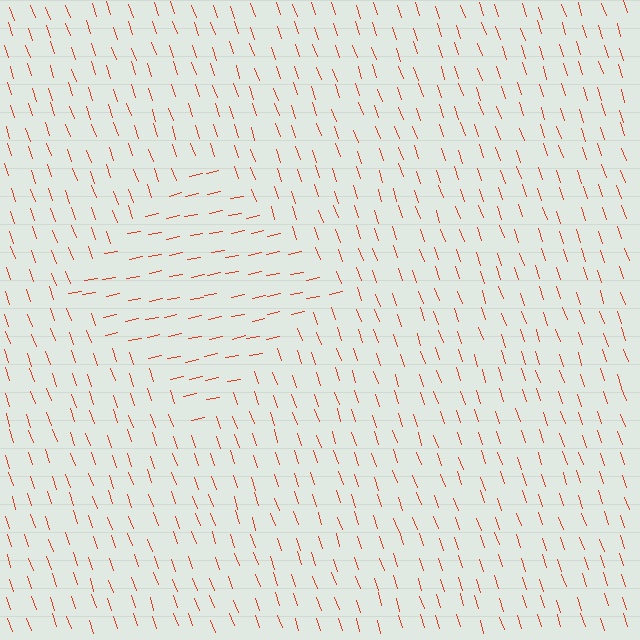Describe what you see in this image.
The image is filled with small red line segments. A diamond region in the image has lines oriented differently from the surrounding lines, creating a visible texture boundary.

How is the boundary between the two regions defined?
The boundary is defined purely by a change in line orientation (approximately 83 degrees difference). All lines are the same color and thickness.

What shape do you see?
I see a diamond.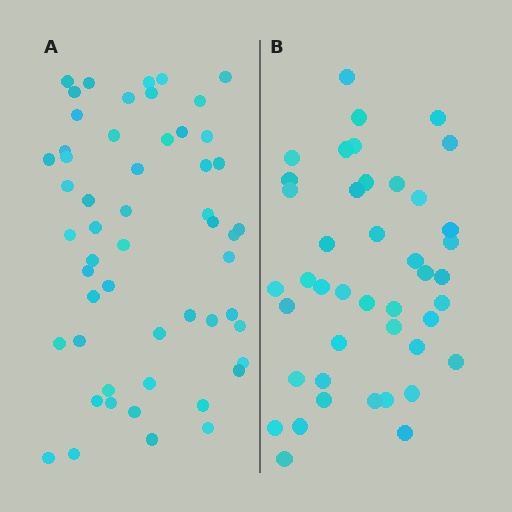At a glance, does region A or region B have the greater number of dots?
Region A (the left region) has more dots.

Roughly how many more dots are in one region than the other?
Region A has roughly 12 or so more dots than region B.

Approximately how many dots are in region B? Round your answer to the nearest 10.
About 40 dots. (The exact count is 43, which rounds to 40.)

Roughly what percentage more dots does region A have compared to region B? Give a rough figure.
About 25% more.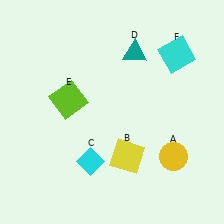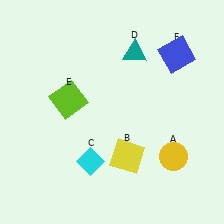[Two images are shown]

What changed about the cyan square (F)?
In Image 1, F is cyan. In Image 2, it changed to blue.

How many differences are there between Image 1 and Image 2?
There is 1 difference between the two images.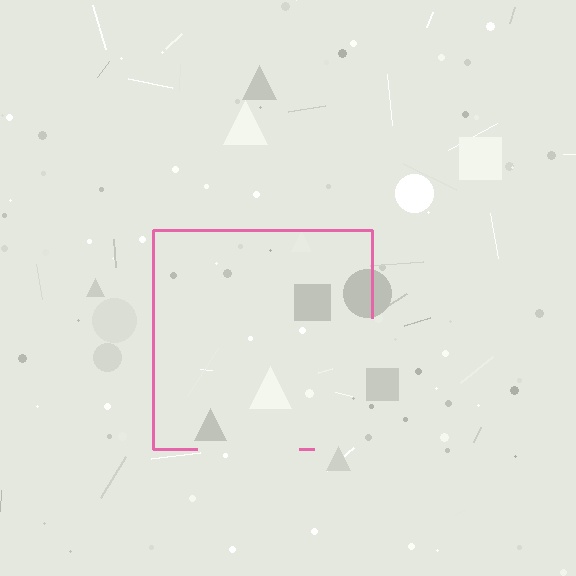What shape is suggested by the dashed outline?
The dashed outline suggests a square.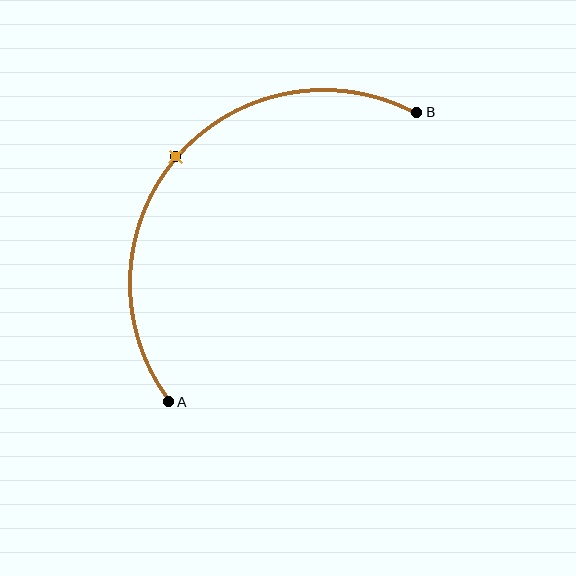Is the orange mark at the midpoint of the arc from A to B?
Yes. The orange mark lies on the arc at equal arc-length from both A and B — it is the arc midpoint.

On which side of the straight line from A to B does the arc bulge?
The arc bulges above and to the left of the straight line connecting A and B.